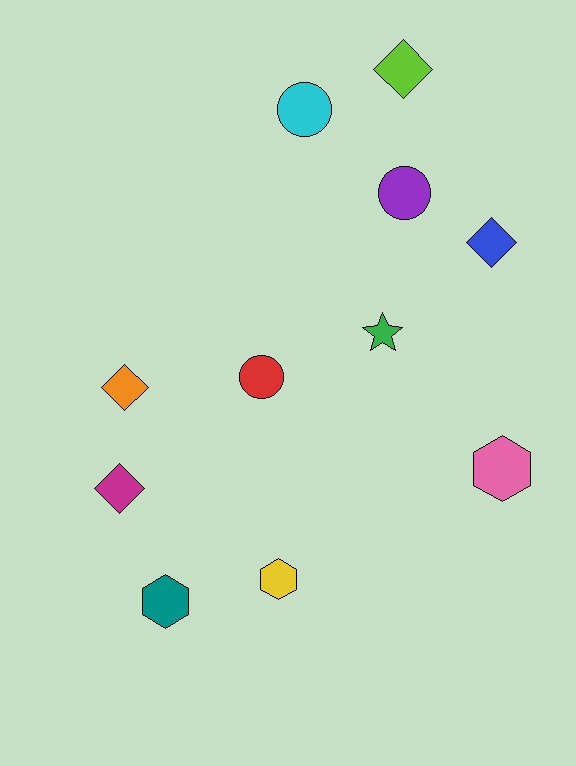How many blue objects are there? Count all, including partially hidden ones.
There is 1 blue object.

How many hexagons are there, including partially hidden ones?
There are 3 hexagons.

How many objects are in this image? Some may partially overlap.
There are 11 objects.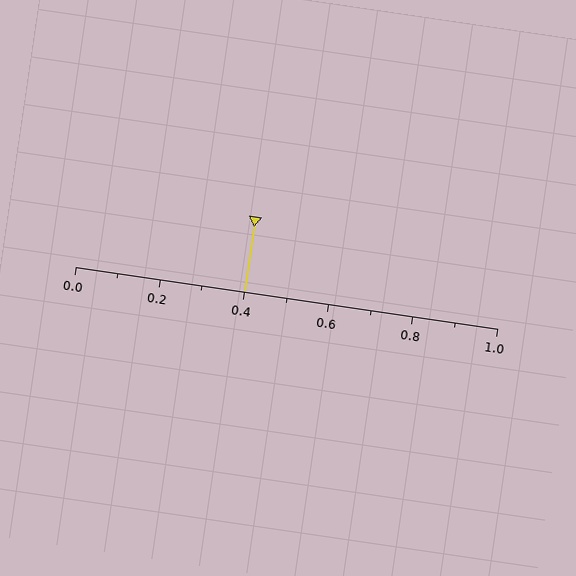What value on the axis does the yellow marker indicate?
The marker indicates approximately 0.4.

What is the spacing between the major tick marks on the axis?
The major ticks are spaced 0.2 apart.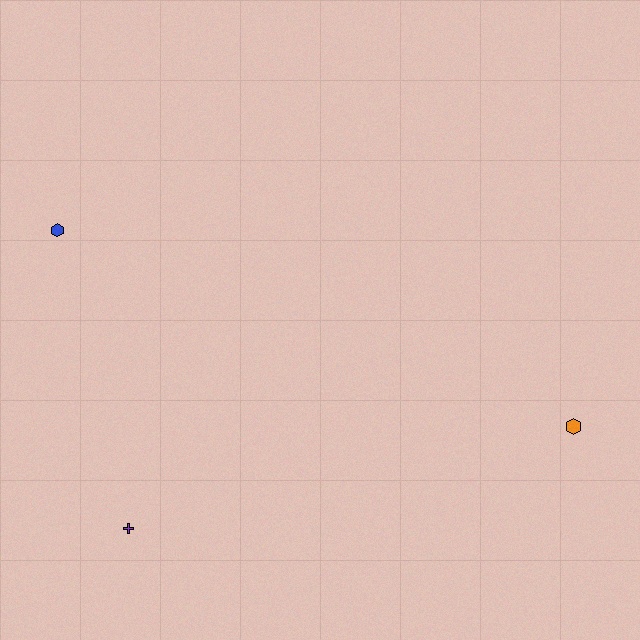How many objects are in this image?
There are 3 objects.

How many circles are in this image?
There are no circles.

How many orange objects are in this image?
There is 1 orange object.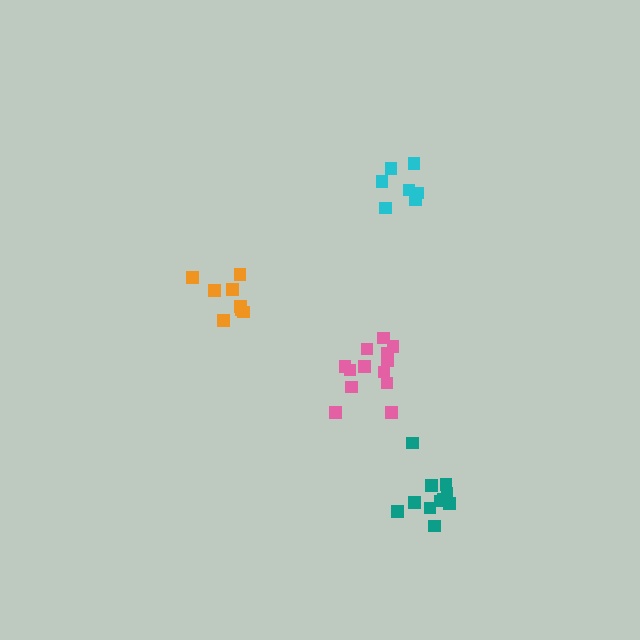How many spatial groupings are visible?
There are 4 spatial groupings.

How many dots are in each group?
Group 1: 7 dots, Group 2: 11 dots, Group 3: 8 dots, Group 4: 13 dots (39 total).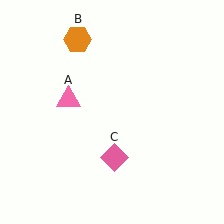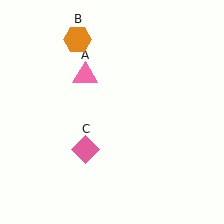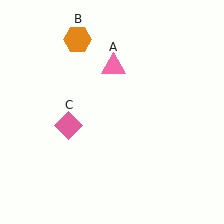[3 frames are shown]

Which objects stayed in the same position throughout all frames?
Orange hexagon (object B) remained stationary.